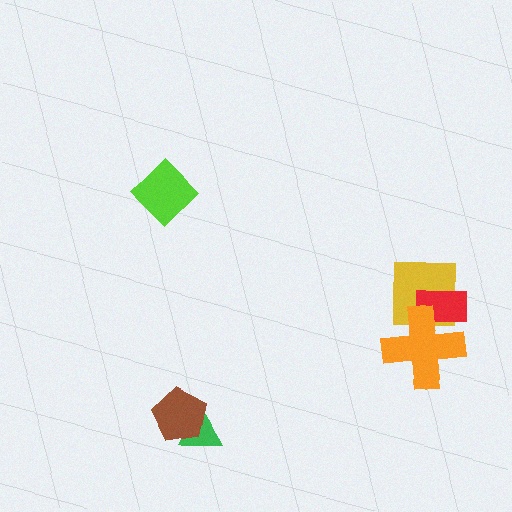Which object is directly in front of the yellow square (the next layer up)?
The red rectangle is directly in front of the yellow square.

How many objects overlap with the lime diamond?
0 objects overlap with the lime diamond.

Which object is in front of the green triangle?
The brown pentagon is in front of the green triangle.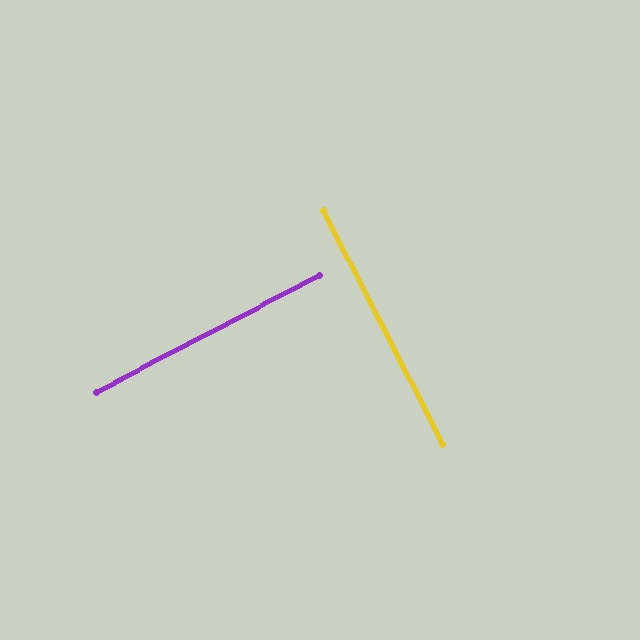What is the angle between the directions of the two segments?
Approximately 89 degrees.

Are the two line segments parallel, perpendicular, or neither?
Perpendicular — they meet at approximately 89°.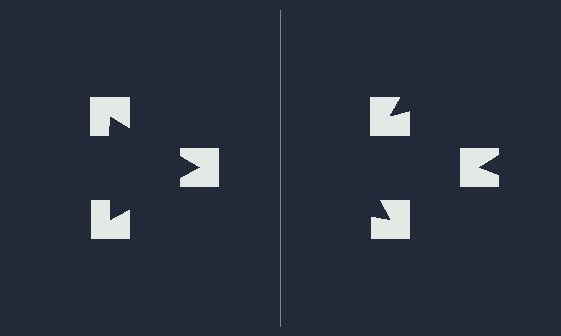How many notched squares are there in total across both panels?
6 — 3 on each side.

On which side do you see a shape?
An illusory triangle appears on the left side. On the right side the wedge cuts are rotated, so no coherent shape forms.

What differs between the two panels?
The notched squares are positioned identically on both sides; only the wedge orientations differ. On the left they align to a triangle; on the right they are misaligned.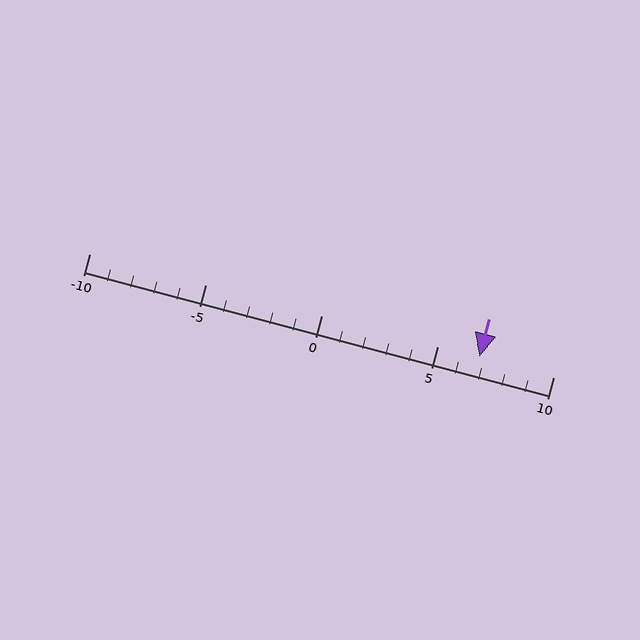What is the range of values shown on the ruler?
The ruler shows values from -10 to 10.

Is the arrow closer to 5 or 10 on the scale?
The arrow is closer to 5.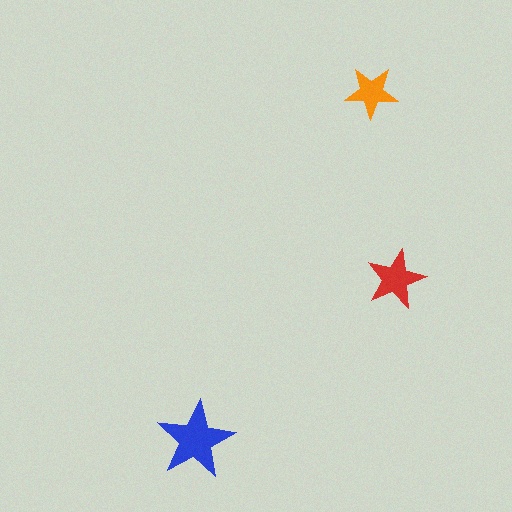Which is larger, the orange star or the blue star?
The blue one.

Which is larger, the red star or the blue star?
The blue one.